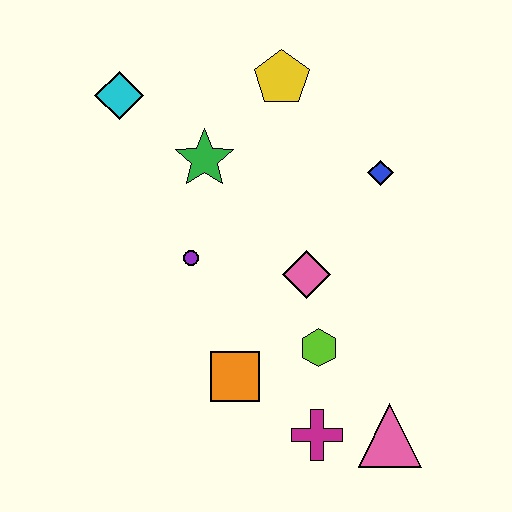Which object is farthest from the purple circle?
The pink triangle is farthest from the purple circle.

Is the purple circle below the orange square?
No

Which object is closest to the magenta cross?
The pink triangle is closest to the magenta cross.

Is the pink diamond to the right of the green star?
Yes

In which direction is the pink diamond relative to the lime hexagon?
The pink diamond is above the lime hexagon.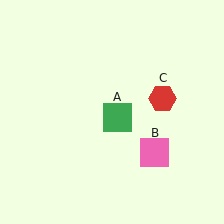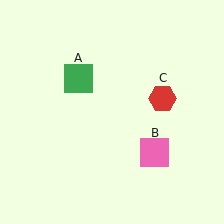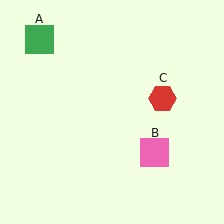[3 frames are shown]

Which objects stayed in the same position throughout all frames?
Pink square (object B) and red hexagon (object C) remained stationary.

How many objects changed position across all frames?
1 object changed position: green square (object A).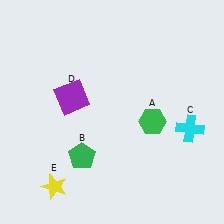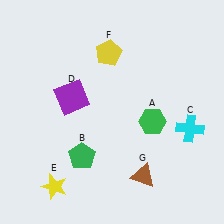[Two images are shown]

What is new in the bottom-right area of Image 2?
A brown triangle (G) was added in the bottom-right area of Image 2.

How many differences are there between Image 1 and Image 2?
There are 2 differences between the two images.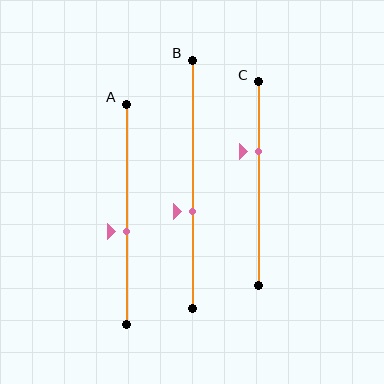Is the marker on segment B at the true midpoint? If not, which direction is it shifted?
No, the marker on segment B is shifted downward by about 11% of the segment length.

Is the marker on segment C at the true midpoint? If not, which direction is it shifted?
No, the marker on segment C is shifted upward by about 16% of the segment length.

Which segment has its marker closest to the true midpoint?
Segment A has its marker closest to the true midpoint.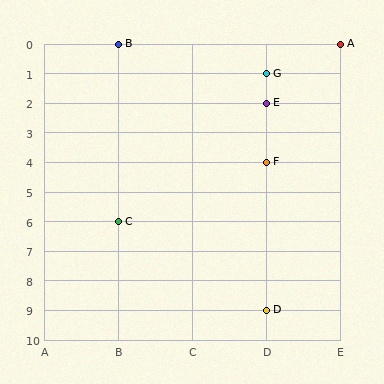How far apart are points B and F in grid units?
Points B and F are 2 columns and 4 rows apart (about 4.5 grid units diagonally).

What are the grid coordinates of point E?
Point E is at grid coordinates (D, 2).